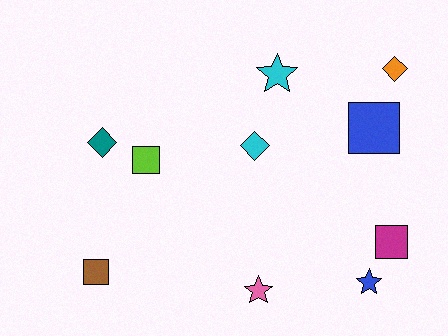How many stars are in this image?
There are 3 stars.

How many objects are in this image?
There are 10 objects.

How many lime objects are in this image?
There is 1 lime object.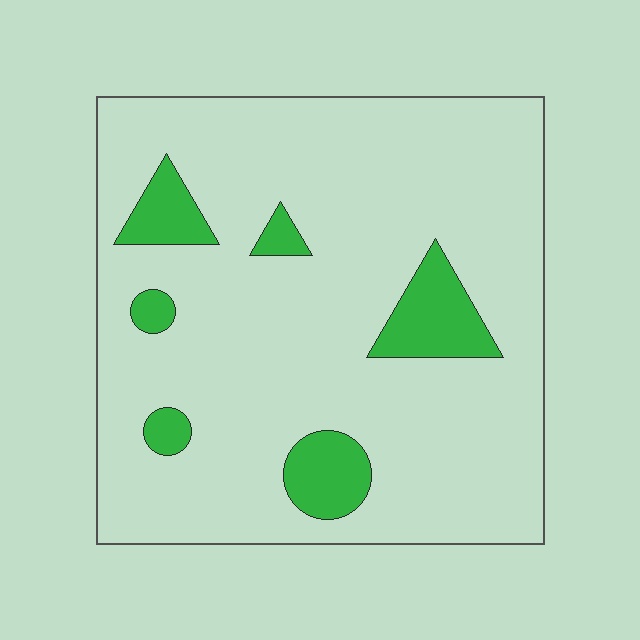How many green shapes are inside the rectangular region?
6.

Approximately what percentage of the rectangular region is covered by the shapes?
Approximately 10%.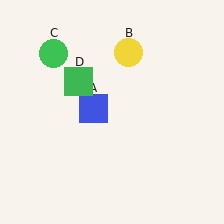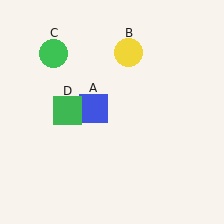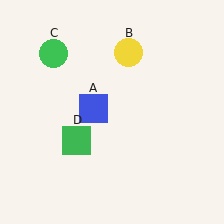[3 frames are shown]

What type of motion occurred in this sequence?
The green square (object D) rotated counterclockwise around the center of the scene.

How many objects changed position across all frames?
1 object changed position: green square (object D).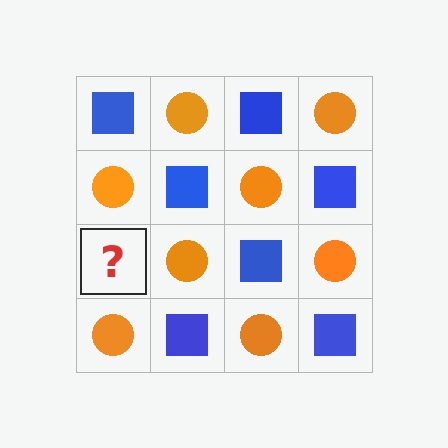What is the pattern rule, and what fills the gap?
The rule is that it alternates blue square and orange circle in a checkerboard pattern. The gap should be filled with a blue square.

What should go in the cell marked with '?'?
The missing cell should contain a blue square.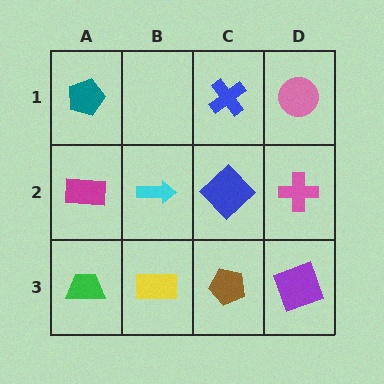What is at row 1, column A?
A teal pentagon.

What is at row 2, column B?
A cyan arrow.